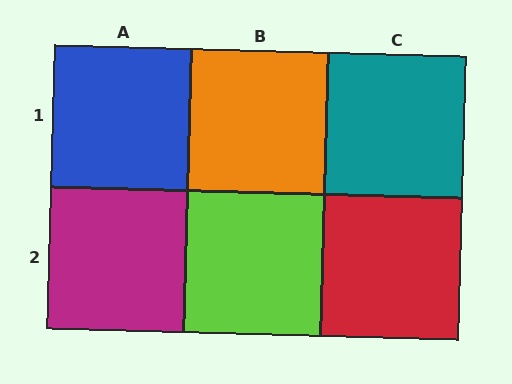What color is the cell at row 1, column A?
Blue.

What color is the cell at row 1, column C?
Teal.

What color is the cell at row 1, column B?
Orange.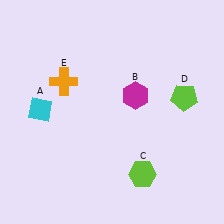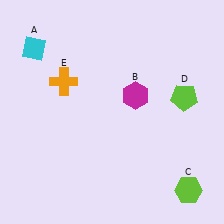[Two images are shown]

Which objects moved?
The objects that moved are: the cyan diamond (A), the lime hexagon (C).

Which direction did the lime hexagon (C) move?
The lime hexagon (C) moved right.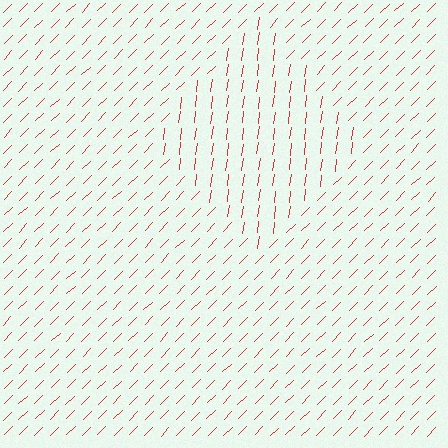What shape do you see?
I see a diamond.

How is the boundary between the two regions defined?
The boundary is defined purely by a change in line orientation (approximately 37 degrees difference). All lines are the same color and thickness.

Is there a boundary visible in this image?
Yes, there is a texture boundary formed by a change in line orientation.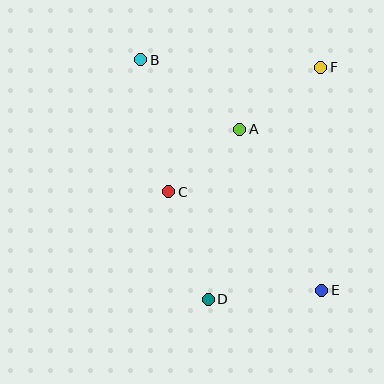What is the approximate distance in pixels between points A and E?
The distance between A and E is approximately 181 pixels.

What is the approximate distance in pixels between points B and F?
The distance between B and F is approximately 180 pixels.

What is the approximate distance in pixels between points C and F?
The distance between C and F is approximately 196 pixels.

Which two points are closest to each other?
Points A and C are closest to each other.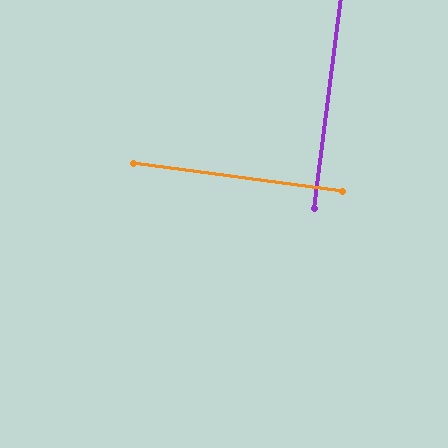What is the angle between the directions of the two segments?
Approximately 90 degrees.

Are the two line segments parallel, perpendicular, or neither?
Perpendicular — they meet at approximately 90°.